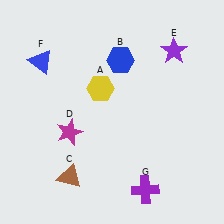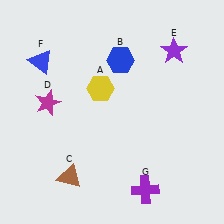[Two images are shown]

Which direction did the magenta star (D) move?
The magenta star (D) moved up.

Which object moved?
The magenta star (D) moved up.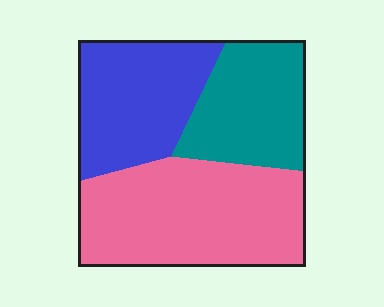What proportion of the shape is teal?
Teal takes up about one quarter (1/4) of the shape.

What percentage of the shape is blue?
Blue takes up about one third (1/3) of the shape.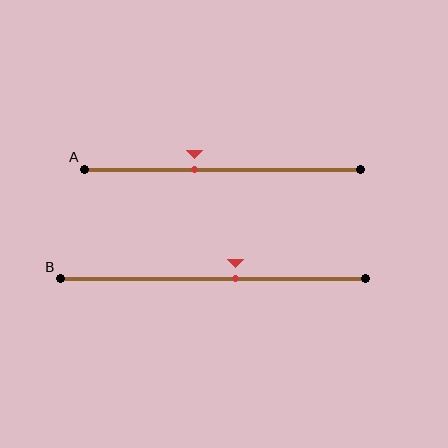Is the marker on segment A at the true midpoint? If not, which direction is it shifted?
No, the marker on segment A is shifted to the left by about 10% of the segment length.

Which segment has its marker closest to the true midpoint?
Segment B has its marker closest to the true midpoint.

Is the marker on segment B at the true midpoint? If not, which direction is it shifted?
No, the marker on segment B is shifted to the right by about 8% of the segment length.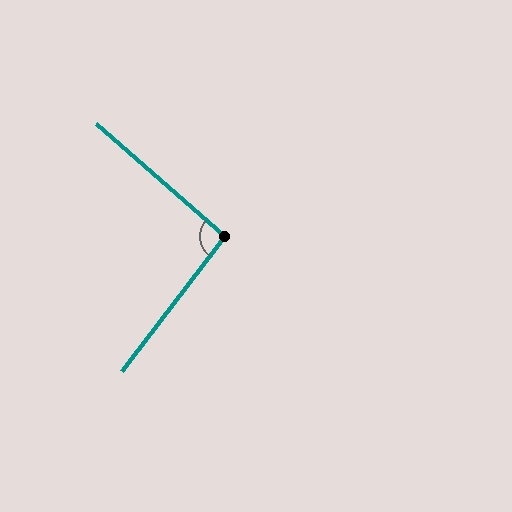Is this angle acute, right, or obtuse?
It is approximately a right angle.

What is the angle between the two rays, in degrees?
Approximately 94 degrees.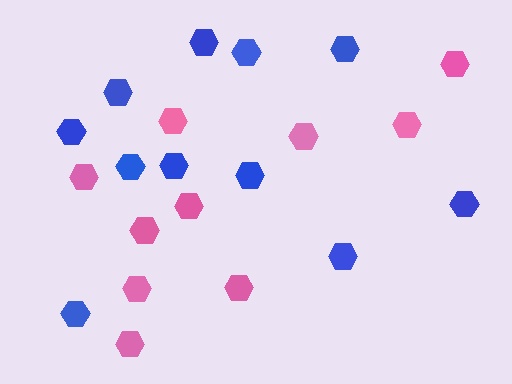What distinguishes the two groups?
There are 2 groups: one group of blue hexagons (11) and one group of pink hexagons (10).